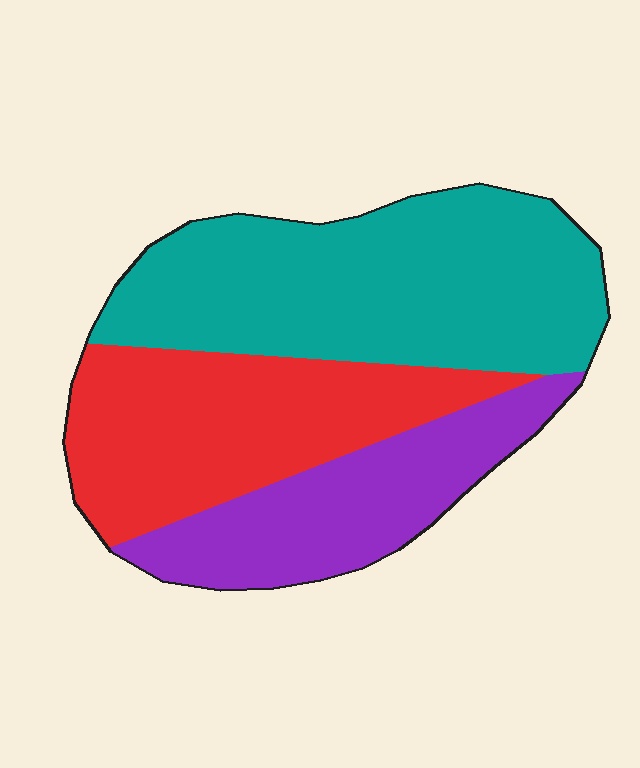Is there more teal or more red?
Teal.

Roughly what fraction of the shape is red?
Red covers around 30% of the shape.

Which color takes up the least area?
Purple, at roughly 25%.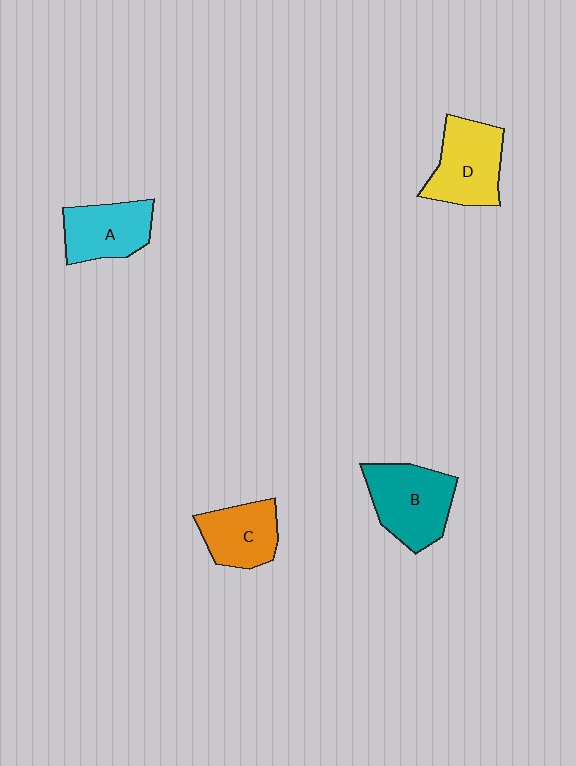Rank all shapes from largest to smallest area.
From largest to smallest: B (teal), D (yellow), A (cyan), C (orange).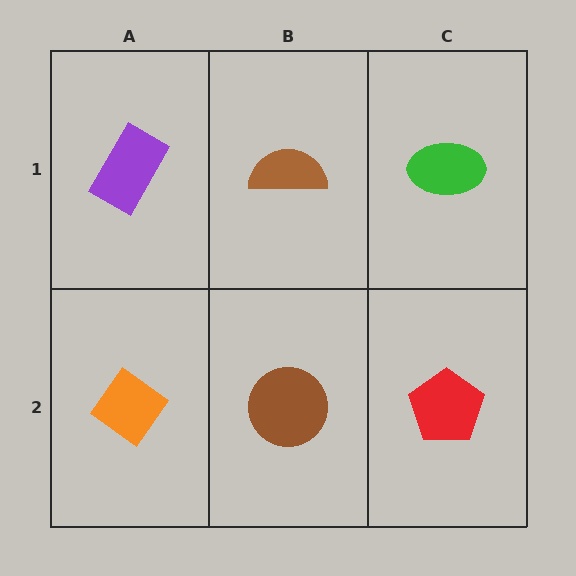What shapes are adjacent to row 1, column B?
A brown circle (row 2, column B), a purple rectangle (row 1, column A), a green ellipse (row 1, column C).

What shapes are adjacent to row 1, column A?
An orange diamond (row 2, column A), a brown semicircle (row 1, column B).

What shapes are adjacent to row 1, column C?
A red pentagon (row 2, column C), a brown semicircle (row 1, column B).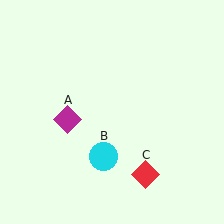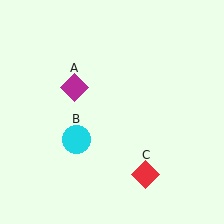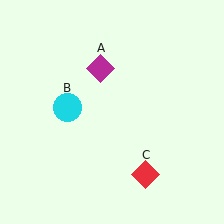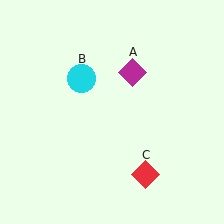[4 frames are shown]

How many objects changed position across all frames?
2 objects changed position: magenta diamond (object A), cyan circle (object B).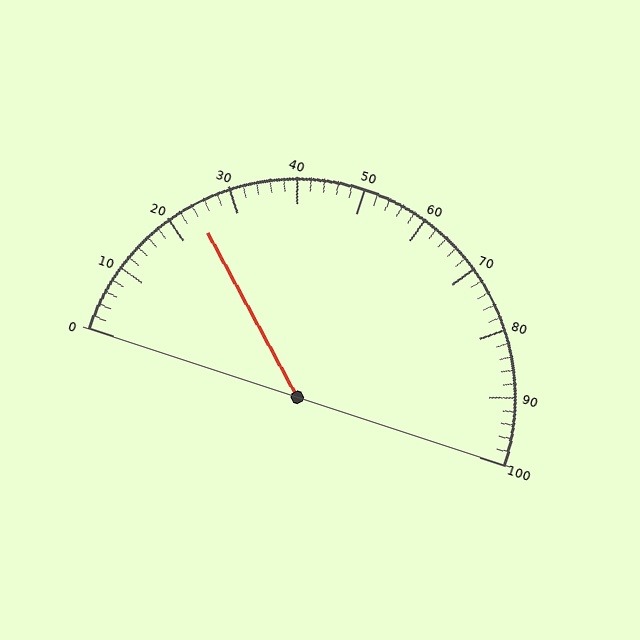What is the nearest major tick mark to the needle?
The nearest major tick mark is 20.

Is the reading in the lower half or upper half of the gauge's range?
The reading is in the lower half of the range (0 to 100).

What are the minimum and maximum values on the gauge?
The gauge ranges from 0 to 100.